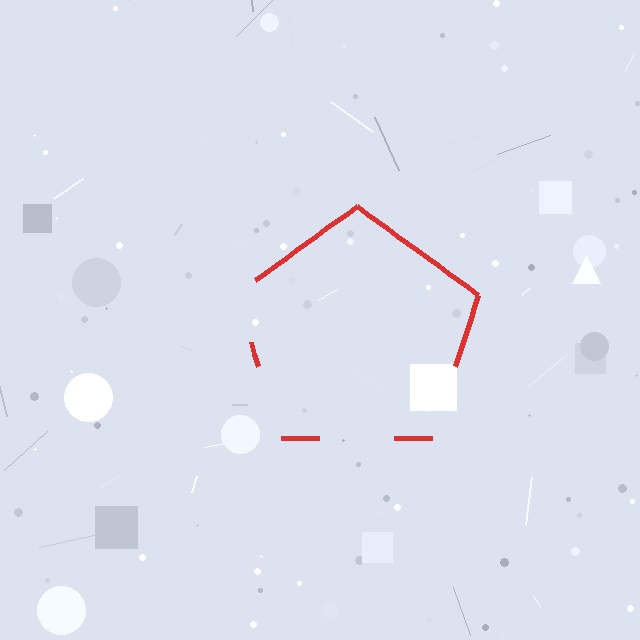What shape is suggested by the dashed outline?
The dashed outline suggests a pentagon.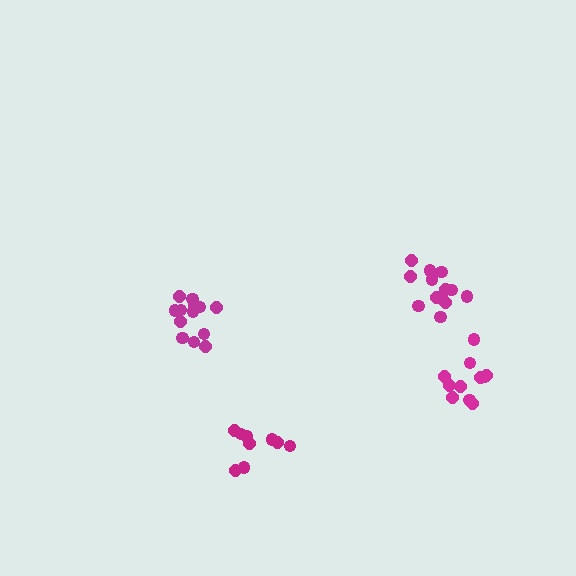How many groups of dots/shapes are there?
There are 4 groups.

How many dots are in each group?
Group 1: 9 dots, Group 2: 13 dots, Group 3: 11 dots, Group 4: 12 dots (45 total).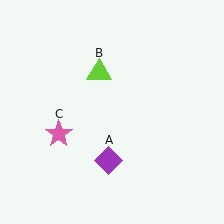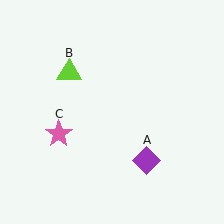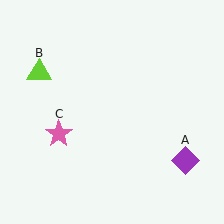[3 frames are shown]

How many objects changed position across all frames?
2 objects changed position: purple diamond (object A), lime triangle (object B).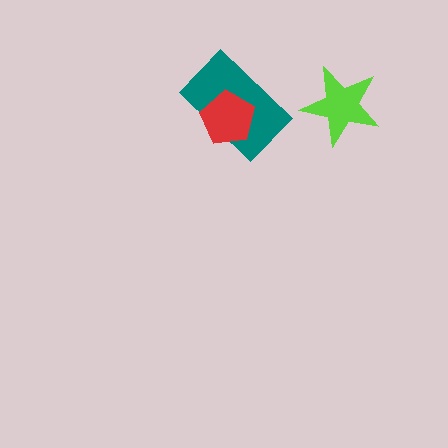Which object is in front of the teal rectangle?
The red pentagon is in front of the teal rectangle.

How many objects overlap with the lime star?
0 objects overlap with the lime star.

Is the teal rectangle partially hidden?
Yes, it is partially covered by another shape.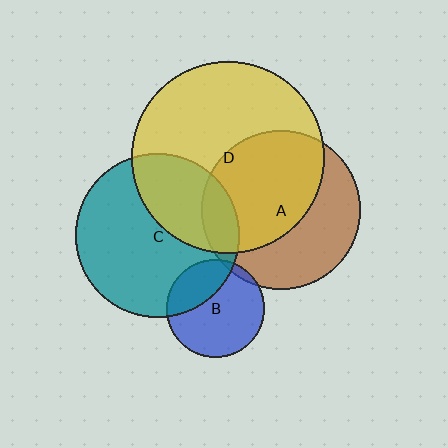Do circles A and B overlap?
Yes.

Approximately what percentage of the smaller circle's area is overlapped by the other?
Approximately 5%.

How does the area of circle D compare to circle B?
Approximately 3.9 times.